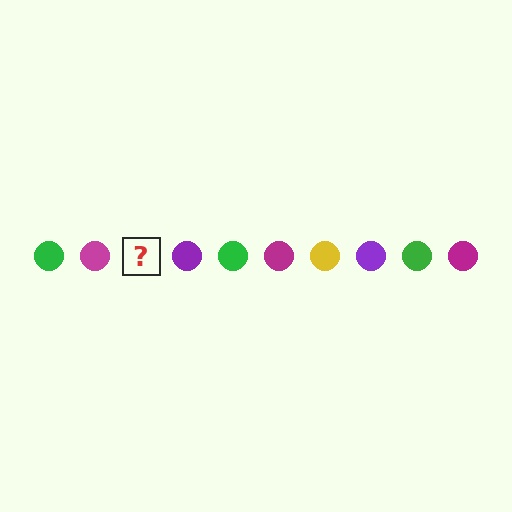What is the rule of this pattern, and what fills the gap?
The rule is that the pattern cycles through green, magenta, yellow, purple circles. The gap should be filled with a yellow circle.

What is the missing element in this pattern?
The missing element is a yellow circle.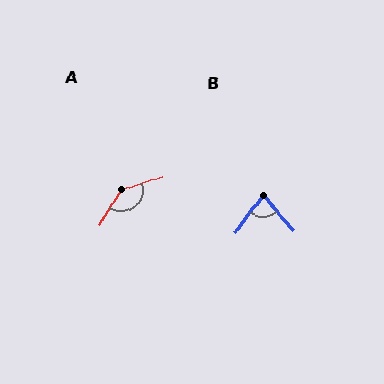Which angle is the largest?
A, at approximately 140 degrees.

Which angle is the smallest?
B, at approximately 77 degrees.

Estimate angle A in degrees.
Approximately 140 degrees.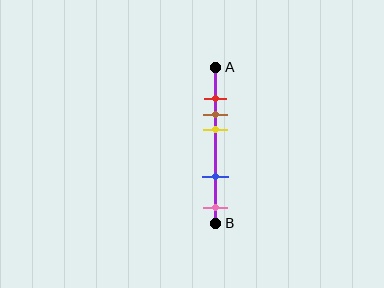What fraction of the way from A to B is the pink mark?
The pink mark is approximately 90% (0.9) of the way from A to B.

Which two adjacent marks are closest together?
The red and brown marks are the closest adjacent pair.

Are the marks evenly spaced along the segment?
No, the marks are not evenly spaced.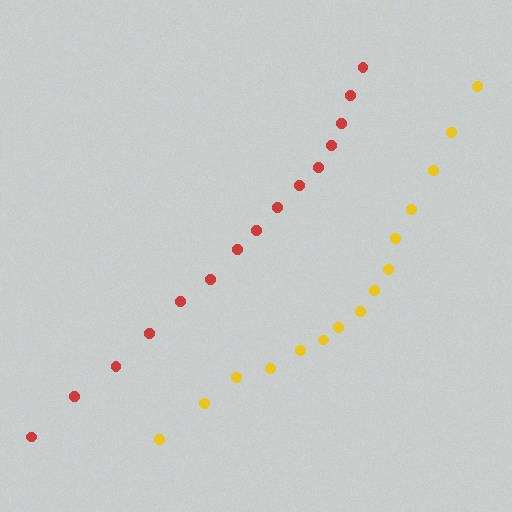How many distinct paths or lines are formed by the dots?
There are 2 distinct paths.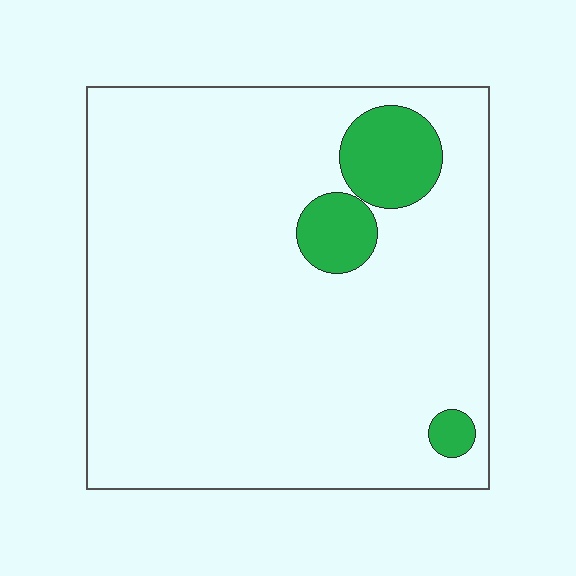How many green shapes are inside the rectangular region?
3.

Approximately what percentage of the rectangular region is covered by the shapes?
Approximately 10%.